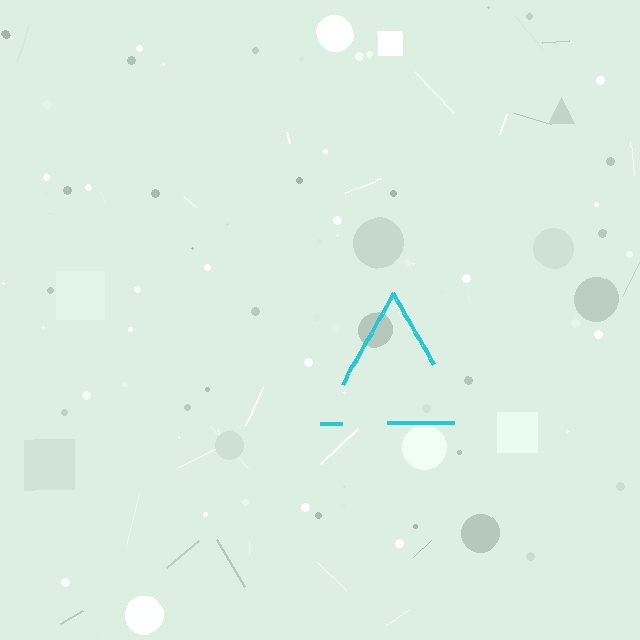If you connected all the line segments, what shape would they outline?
They would outline a triangle.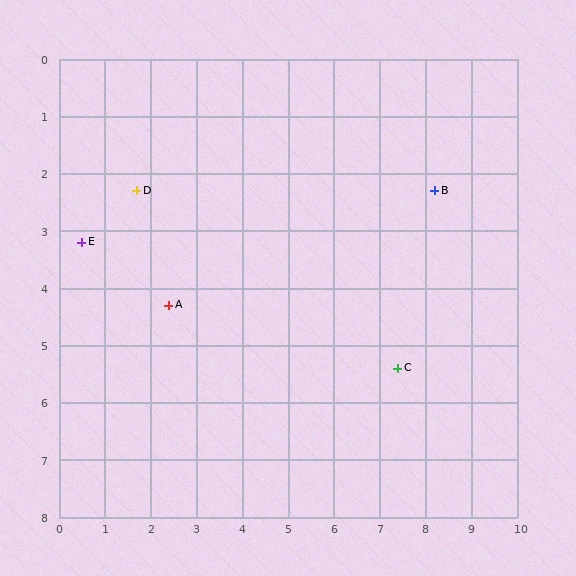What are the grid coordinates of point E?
Point E is at approximately (0.5, 3.2).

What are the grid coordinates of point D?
Point D is at approximately (1.7, 2.3).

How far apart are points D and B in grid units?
Points D and B are about 6.5 grid units apart.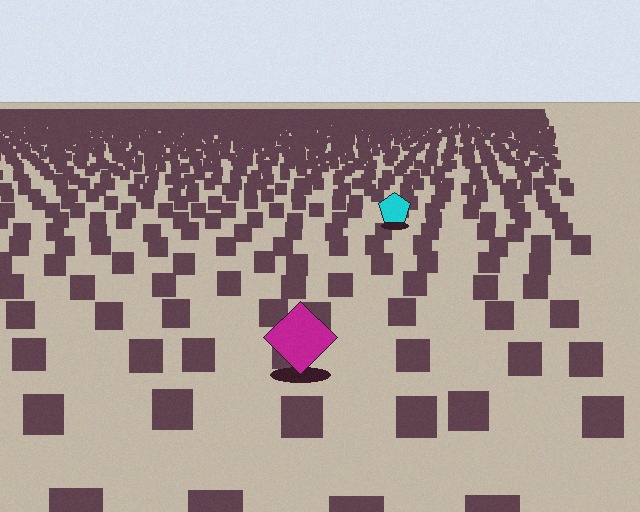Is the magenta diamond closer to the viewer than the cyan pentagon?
Yes. The magenta diamond is closer — you can tell from the texture gradient: the ground texture is coarser near it.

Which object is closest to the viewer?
The magenta diamond is closest. The texture marks near it are larger and more spread out.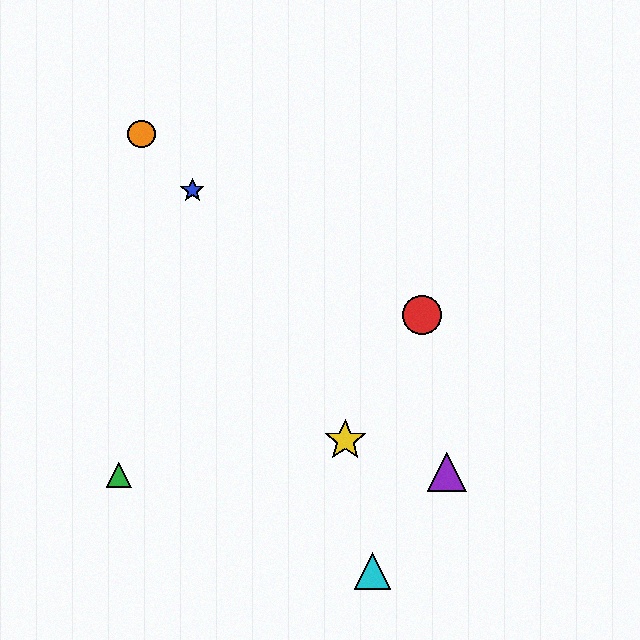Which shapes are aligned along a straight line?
The blue star, the purple triangle, the orange circle are aligned along a straight line.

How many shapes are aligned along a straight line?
3 shapes (the blue star, the purple triangle, the orange circle) are aligned along a straight line.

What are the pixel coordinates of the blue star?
The blue star is at (192, 190).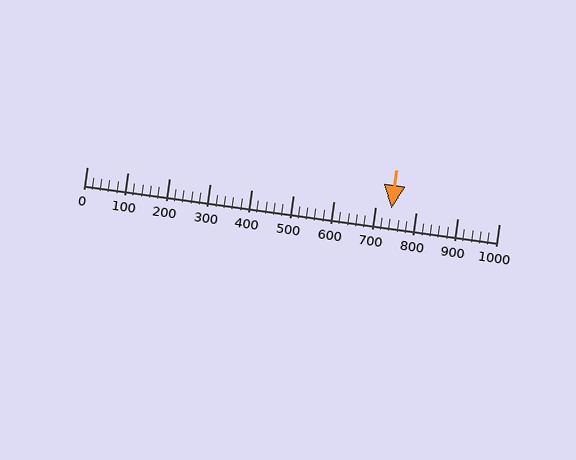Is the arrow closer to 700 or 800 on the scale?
The arrow is closer to 700.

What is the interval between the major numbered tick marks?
The major tick marks are spaced 100 units apart.